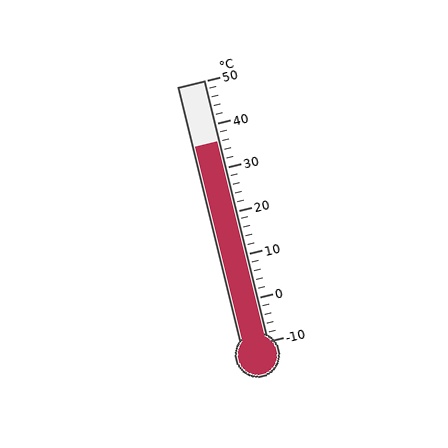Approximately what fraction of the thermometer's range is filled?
The thermometer is filled to approximately 75% of its range.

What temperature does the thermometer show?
The thermometer shows approximately 36°C.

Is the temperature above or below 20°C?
The temperature is above 20°C.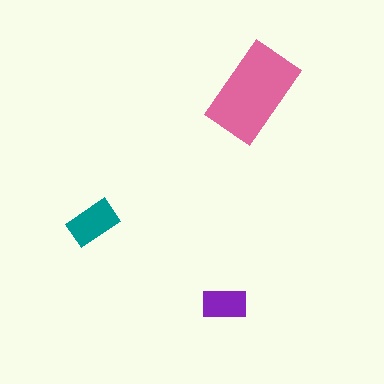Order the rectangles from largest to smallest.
the pink one, the teal one, the purple one.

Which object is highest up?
The pink rectangle is topmost.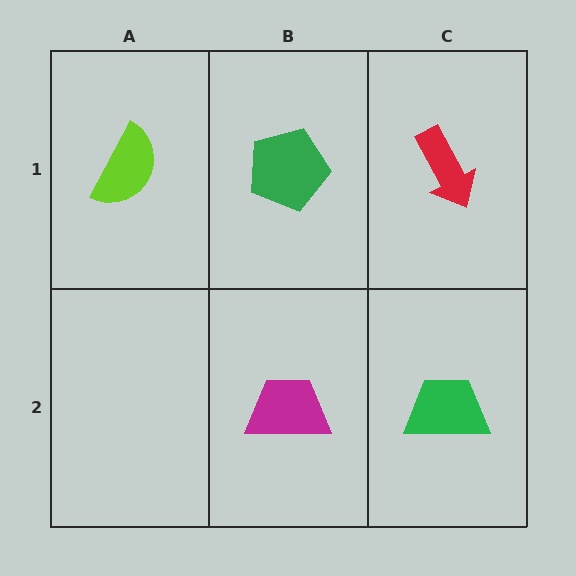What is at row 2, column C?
A green trapezoid.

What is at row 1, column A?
A lime semicircle.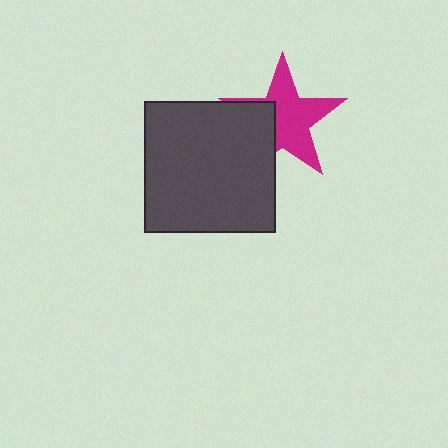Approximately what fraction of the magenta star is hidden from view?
Roughly 33% of the magenta star is hidden behind the dark gray square.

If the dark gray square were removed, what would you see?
You would see the complete magenta star.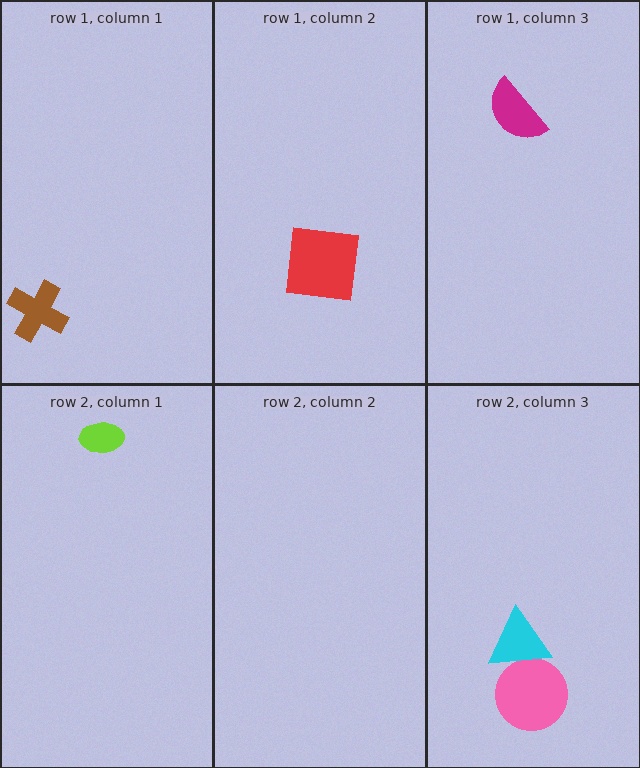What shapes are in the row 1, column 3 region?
The magenta semicircle.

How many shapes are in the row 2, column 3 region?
2.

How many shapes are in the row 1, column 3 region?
1.